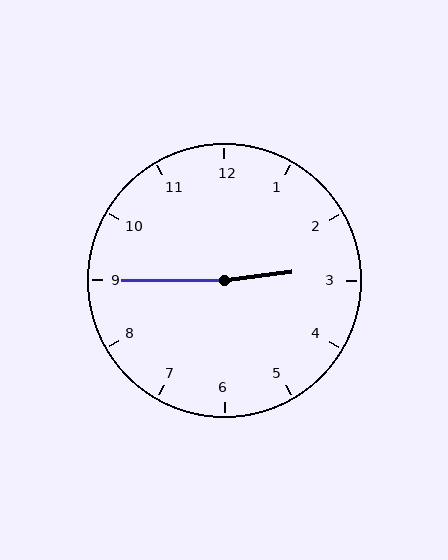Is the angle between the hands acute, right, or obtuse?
It is obtuse.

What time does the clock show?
2:45.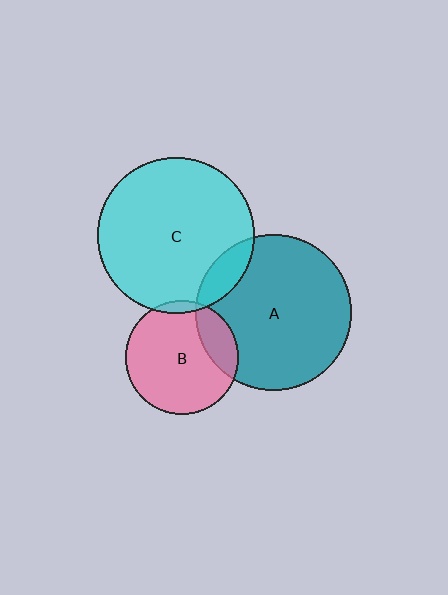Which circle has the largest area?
Circle C (cyan).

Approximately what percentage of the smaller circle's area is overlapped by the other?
Approximately 10%.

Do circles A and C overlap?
Yes.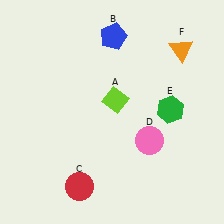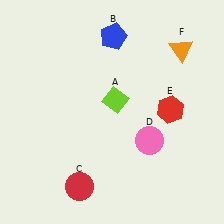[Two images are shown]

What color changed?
The hexagon (E) changed from green in Image 1 to red in Image 2.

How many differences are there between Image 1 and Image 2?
There is 1 difference between the two images.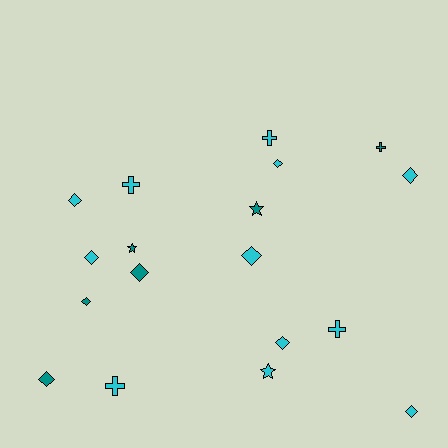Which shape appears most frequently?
Diamond, with 10 objects.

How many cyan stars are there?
There is 1 cyan star.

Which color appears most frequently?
Cyan, with 12 objects.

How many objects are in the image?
There are 18 objects.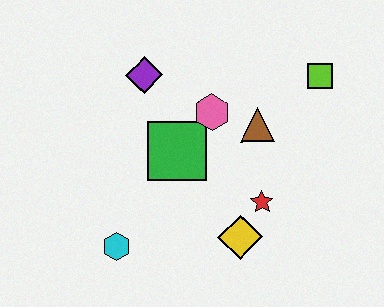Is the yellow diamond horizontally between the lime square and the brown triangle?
No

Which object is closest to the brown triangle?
The pink hexagon is closest to the brown triangle.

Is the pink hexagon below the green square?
No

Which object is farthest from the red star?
The purple diamond is farthest from the red star.